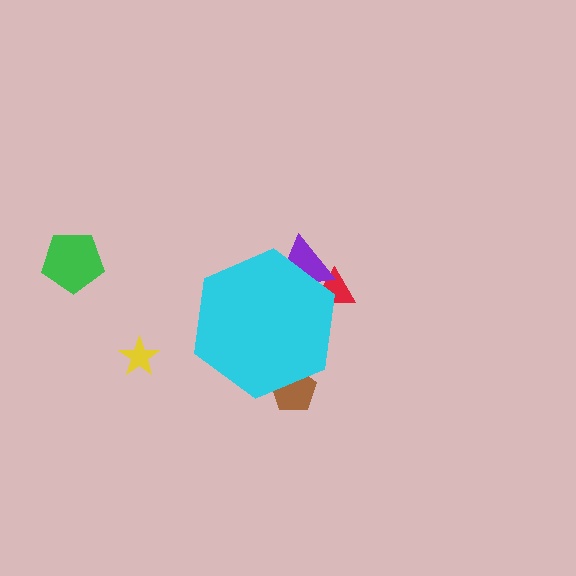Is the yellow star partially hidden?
No, the yellow star is fully visible.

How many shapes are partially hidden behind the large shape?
3 shapes are partially hidden.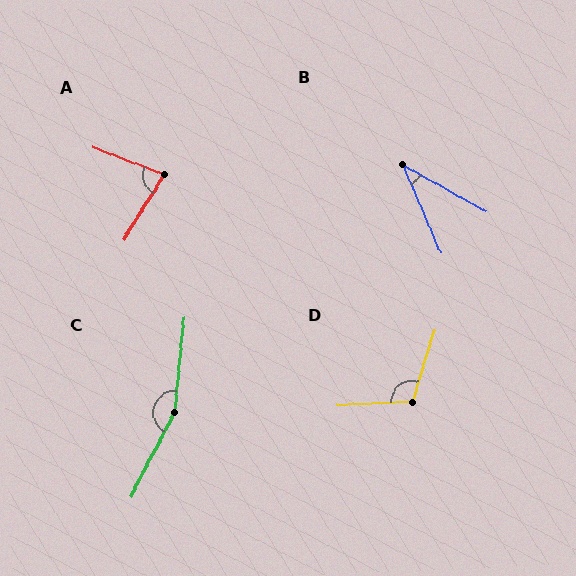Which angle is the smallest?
B, at approximately 37 degrees.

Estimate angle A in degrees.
Approximately 79 degrees.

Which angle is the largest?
C, at approximately 158 degrees.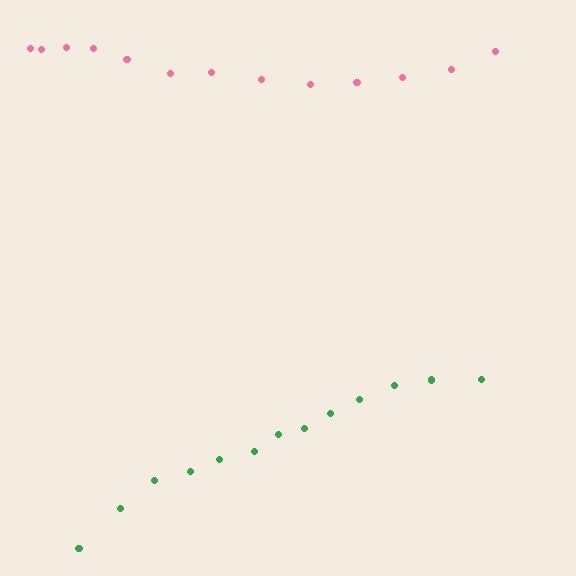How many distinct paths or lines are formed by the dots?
There are 2 distinct paths.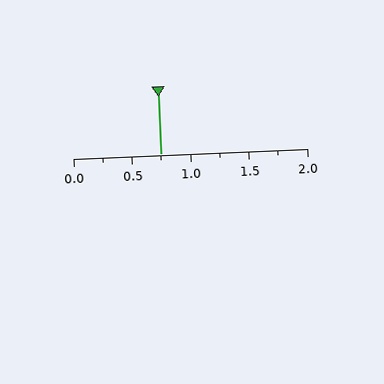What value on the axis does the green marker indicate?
The marker indicates approximately 0.75.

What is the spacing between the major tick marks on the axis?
The major ticks are spaced 0.5 apart.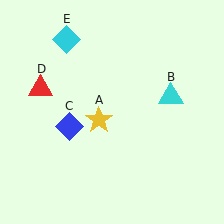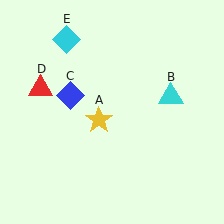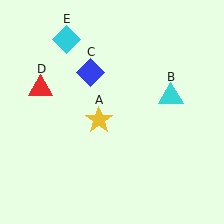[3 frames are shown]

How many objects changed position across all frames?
1 object changed position: blue diamond (object C).